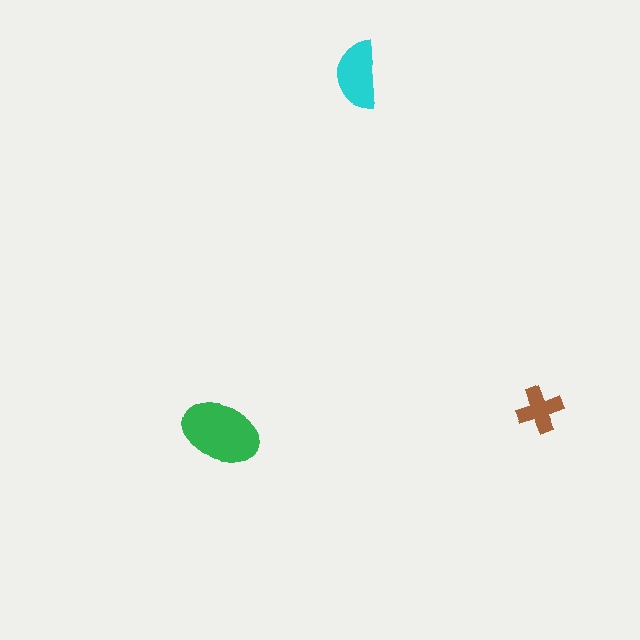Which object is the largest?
The green ellipse.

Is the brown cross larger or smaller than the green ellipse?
Smaller.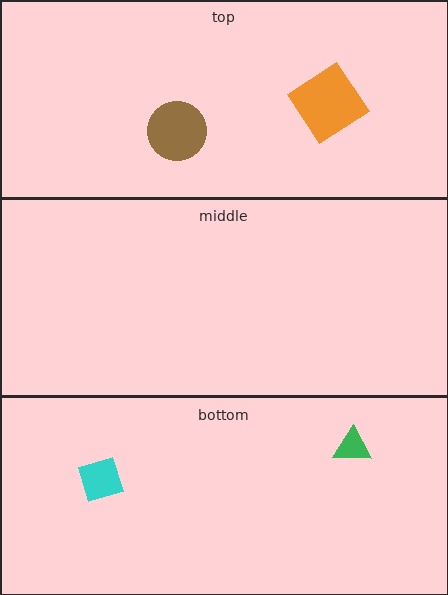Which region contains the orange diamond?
The top region.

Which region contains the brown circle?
The top region.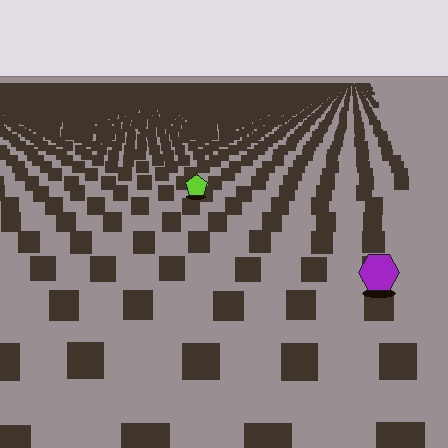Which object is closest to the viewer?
The purple hexagon is closest. The texture marks near it are larger and more spread out.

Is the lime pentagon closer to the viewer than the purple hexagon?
No. The purple hexagon is closer — you can tell from the texture gradient: the ground texture is coarser near it.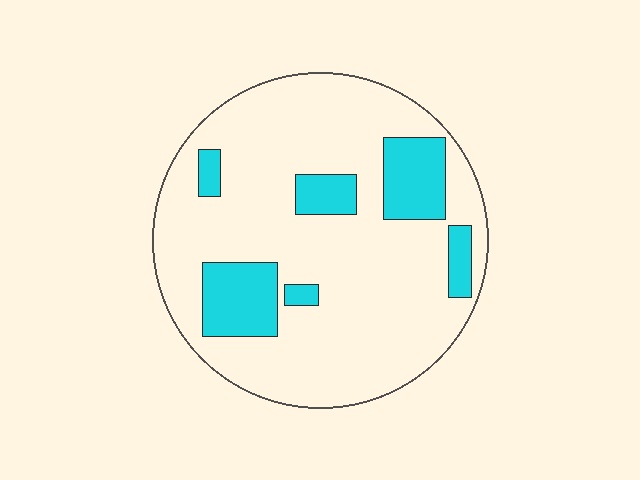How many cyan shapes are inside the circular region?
6.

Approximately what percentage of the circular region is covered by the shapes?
Approximately 20%.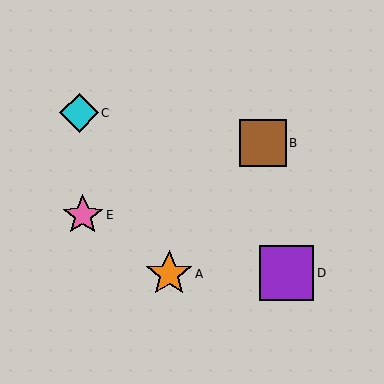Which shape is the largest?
The purple square (labeled D) is the largest.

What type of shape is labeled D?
Shape D is a purple square.